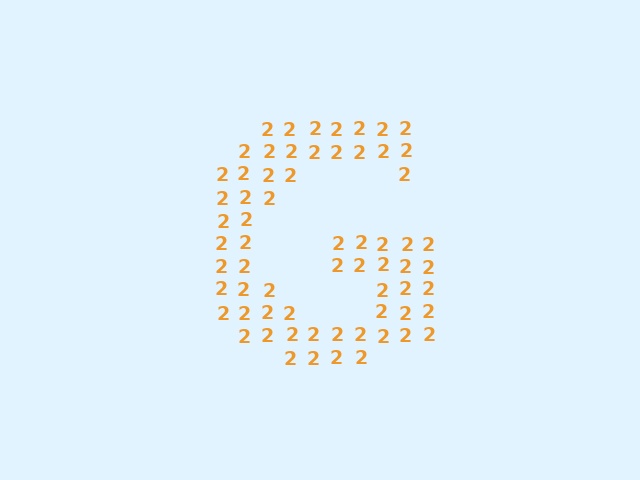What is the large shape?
The large shape is the letter G.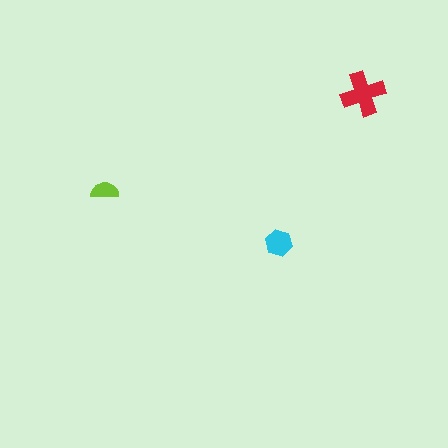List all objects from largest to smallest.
The red cross, the cyan hexagon, the lime semicircle.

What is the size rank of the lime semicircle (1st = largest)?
3rd.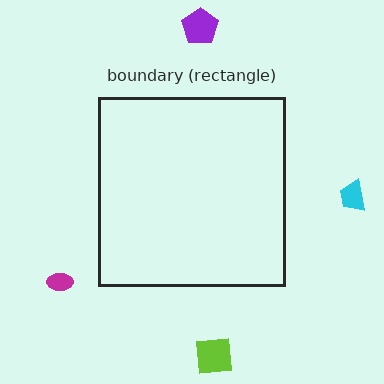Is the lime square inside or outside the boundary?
Outside.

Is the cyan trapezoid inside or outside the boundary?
Outside.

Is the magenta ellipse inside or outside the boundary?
Outside.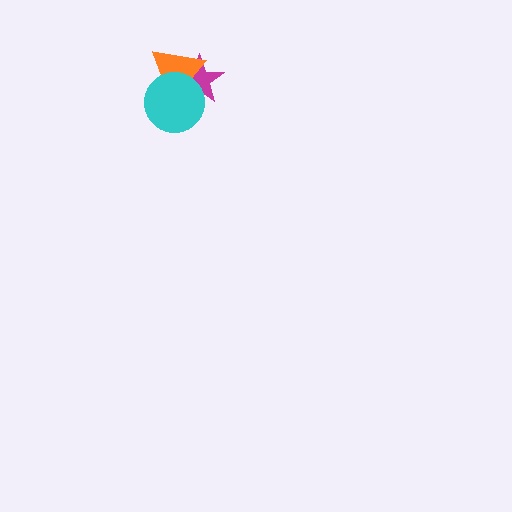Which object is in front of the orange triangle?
The cyan circle is in front of the orange triangle.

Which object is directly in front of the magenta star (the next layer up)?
The orange triangle is directly in front of the magenta star.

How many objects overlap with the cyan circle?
2 objects overlap with the cyan circle.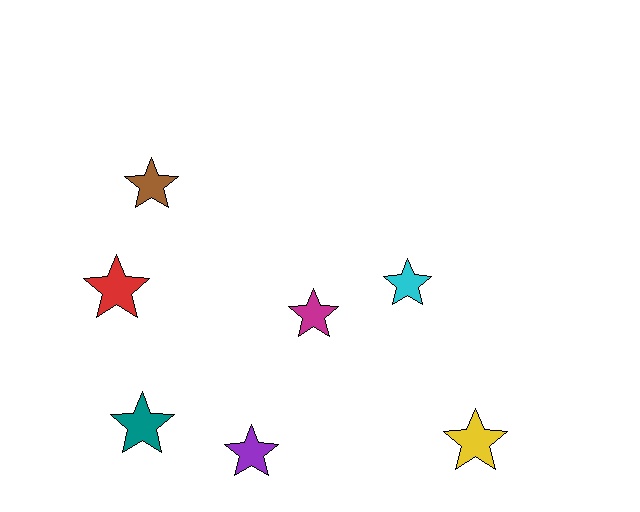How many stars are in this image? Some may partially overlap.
There are 7 stars.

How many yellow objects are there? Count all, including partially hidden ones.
There is 1 yellow object.